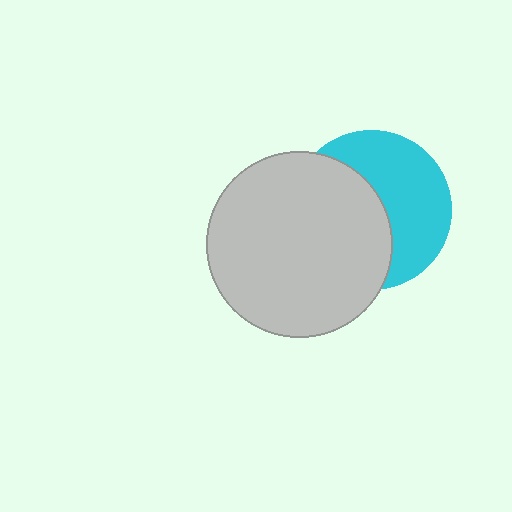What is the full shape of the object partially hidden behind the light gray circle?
The partially hidden object is a cyan circle.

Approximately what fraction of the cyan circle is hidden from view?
Roughly 51% of the cyan circle is hidden behind the light gray circle.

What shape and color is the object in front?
The object in front is a light gray circle.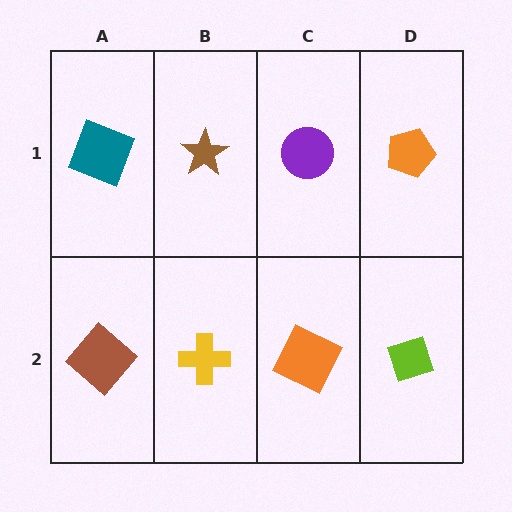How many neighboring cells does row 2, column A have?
2.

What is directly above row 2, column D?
An orange pentagon.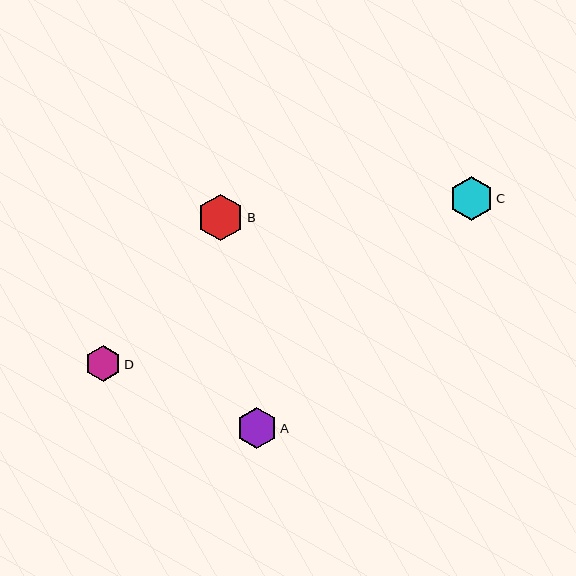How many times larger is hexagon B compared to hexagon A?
Hexagon B is approximately 1.2 times the size of hexagon A.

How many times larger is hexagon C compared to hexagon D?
Hexagon C is approximately 1.2 times the size of hexagon D.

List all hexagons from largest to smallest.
From largest to smallest: B, C, A, D.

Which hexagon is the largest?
Hexagon B is the largest with a size of approximately 47 pixels.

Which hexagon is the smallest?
Hexagon D is the smallest with a size of approximately 36 pixels.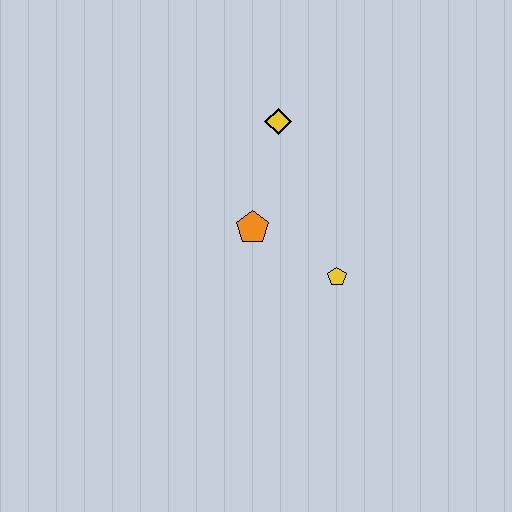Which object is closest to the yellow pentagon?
The orange pentagon is closest to the yellow pentagon.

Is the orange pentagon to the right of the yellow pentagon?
No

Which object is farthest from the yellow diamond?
The yellow pentagon is farthest from the yellow diamond.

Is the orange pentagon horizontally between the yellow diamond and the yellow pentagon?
No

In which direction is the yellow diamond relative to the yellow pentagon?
The yellow diamond is above the yellow pentagon.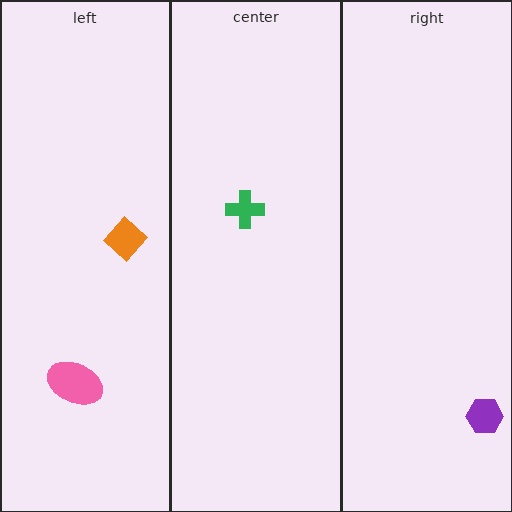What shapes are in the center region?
The green cross.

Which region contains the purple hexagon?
The right region.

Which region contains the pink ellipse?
The left region.